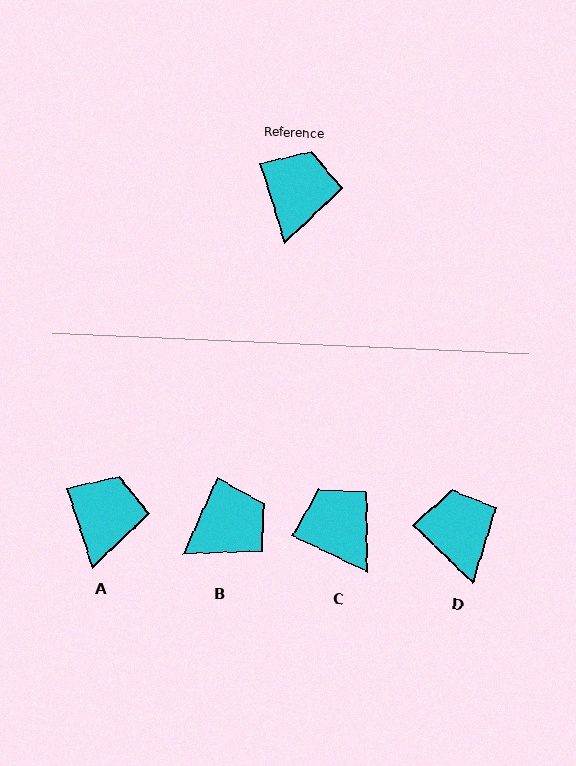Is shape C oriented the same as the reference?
No, it is off by about 47 degrees.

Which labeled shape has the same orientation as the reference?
A.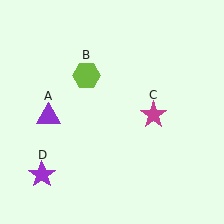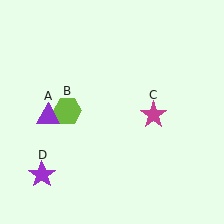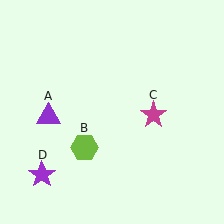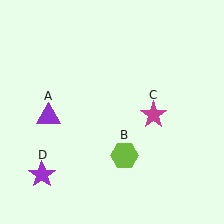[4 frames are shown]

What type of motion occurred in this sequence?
The lime hexagon (object B) rotated counterclockwise around the center of the scene.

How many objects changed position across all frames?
1 object changed position: lime hexagon (object B).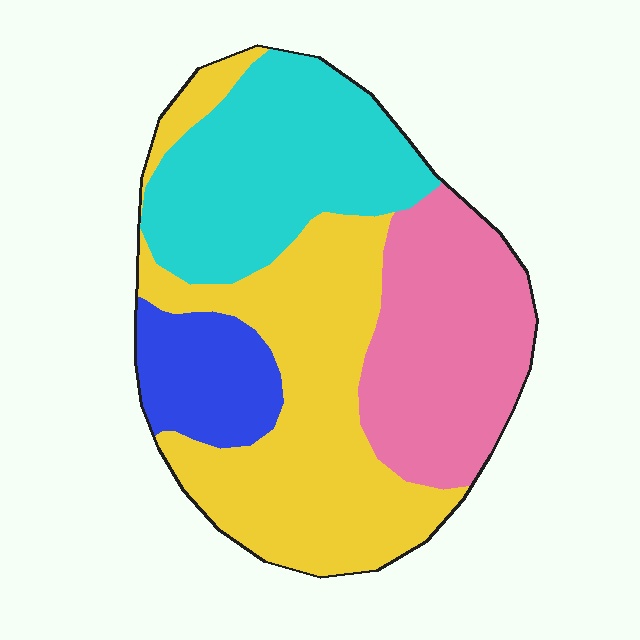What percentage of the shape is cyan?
Cyan covers around 25% of the shape.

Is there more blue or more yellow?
Yellow.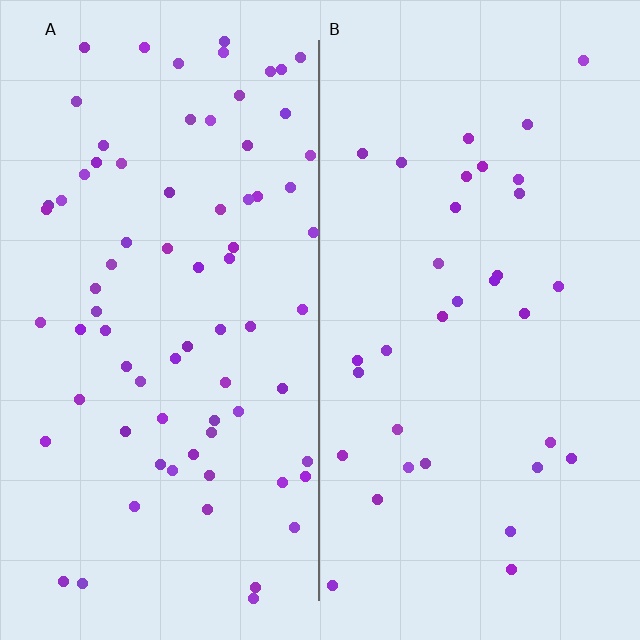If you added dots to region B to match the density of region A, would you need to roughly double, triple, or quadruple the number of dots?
Approximately double.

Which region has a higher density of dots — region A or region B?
A (the left).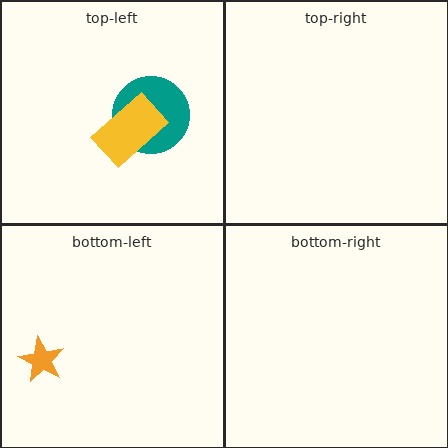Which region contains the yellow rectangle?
The top-left region.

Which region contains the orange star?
The bottom-left region.